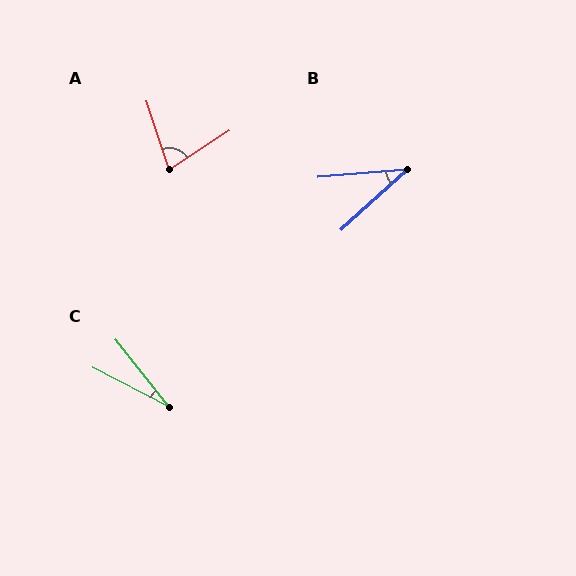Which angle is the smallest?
C, at approximately 24 degrees.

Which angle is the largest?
A, at approximately 75 degrees.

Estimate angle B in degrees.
Approximately 38 degrees.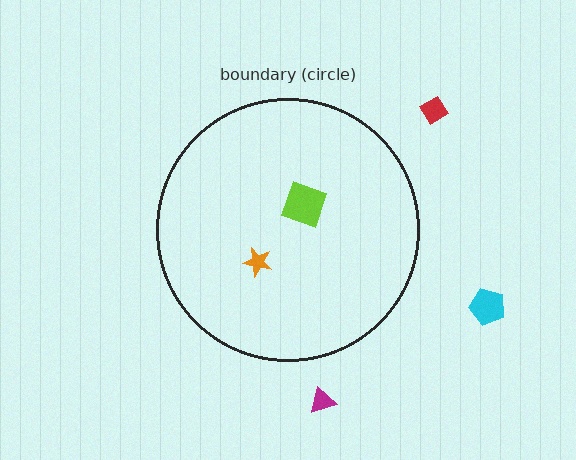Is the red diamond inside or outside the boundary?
Outside.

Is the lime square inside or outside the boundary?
Inside.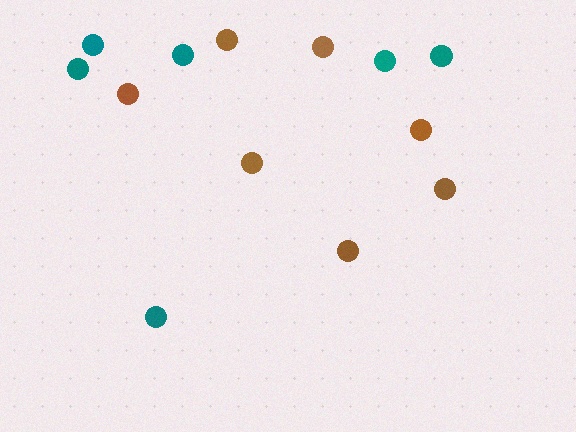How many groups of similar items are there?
There are 2 groups: one group of teal circles (6) and one group of brown circles (7).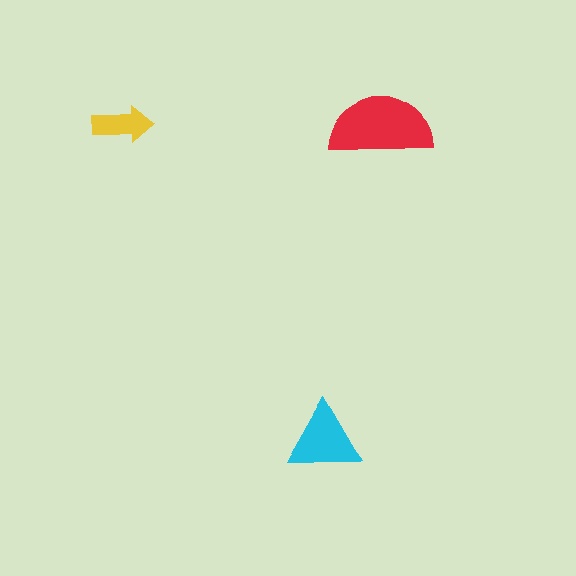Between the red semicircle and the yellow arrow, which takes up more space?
The red semicircle.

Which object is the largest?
The red semicircle.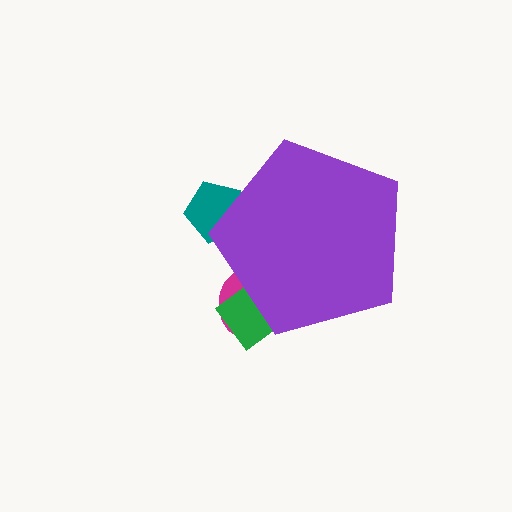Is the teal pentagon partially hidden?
Yes, the teal pentagon is partially hidden behind the purple pentagon.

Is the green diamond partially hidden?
Yes, the green diamond is partially hidden behind the purple pentagon.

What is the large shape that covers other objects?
A purple pentagon.